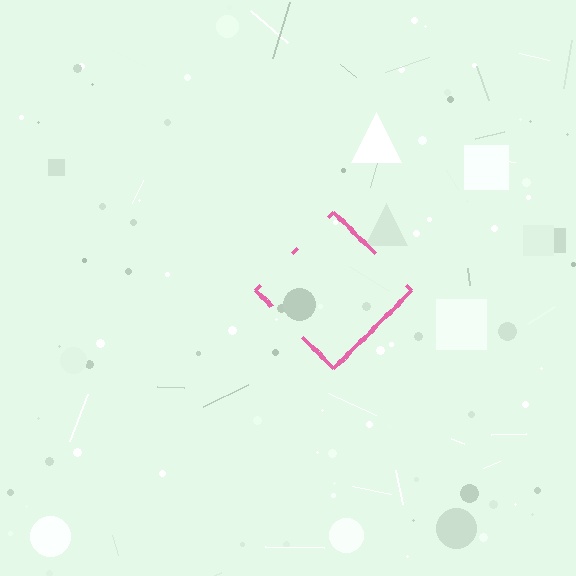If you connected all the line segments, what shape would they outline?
They would outline a diamond.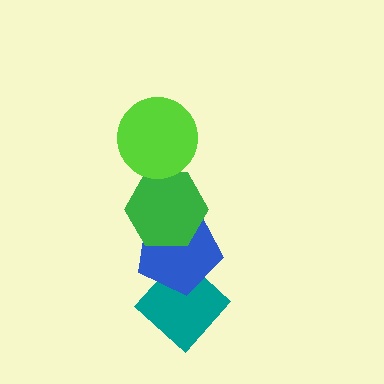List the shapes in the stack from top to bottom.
From top to bottom: the lime circle, the green hexagon, the blue pentagon, the teal diamond.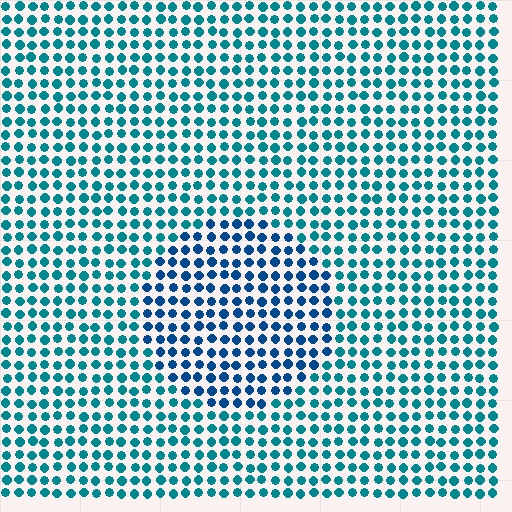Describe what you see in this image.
The image is filled with small teal elements in a uniform arrangement. A circle-shaped region is visible where the elements are tinted to a slightly different hue, forming a subtle color boundary.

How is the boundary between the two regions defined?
The boundary is defined purely by a slight shift in hue (about 27 degrees). Spacing, size, and orientation are identical on both sides.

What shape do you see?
I see a circle.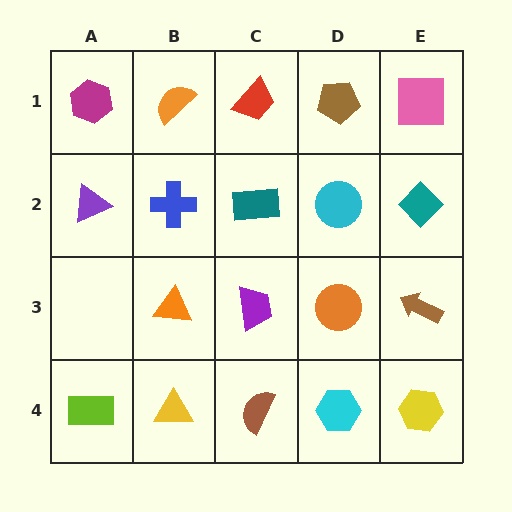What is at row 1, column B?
An orange semicircle.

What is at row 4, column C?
A brown semicircle.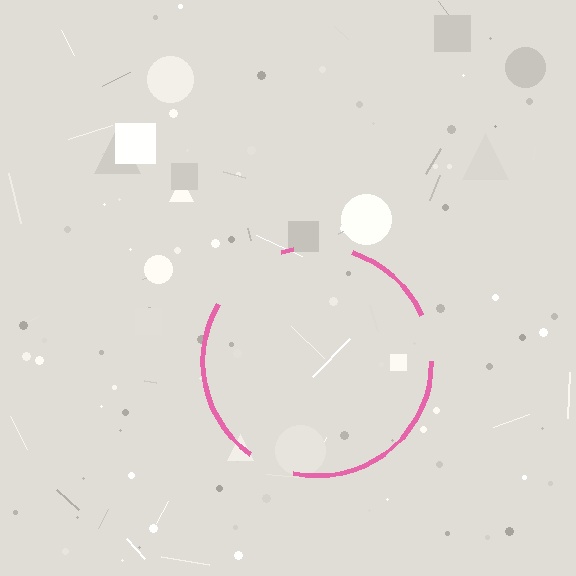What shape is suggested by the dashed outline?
The dashed outline suggests a circle.